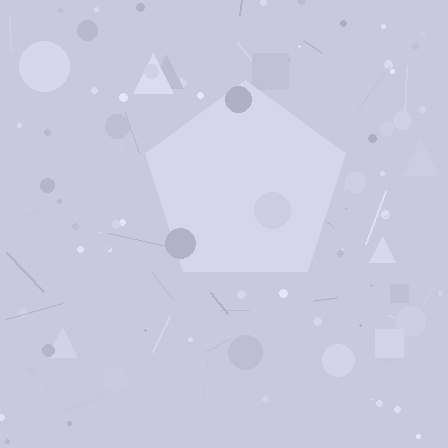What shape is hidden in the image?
A pentagon is hidden in the image.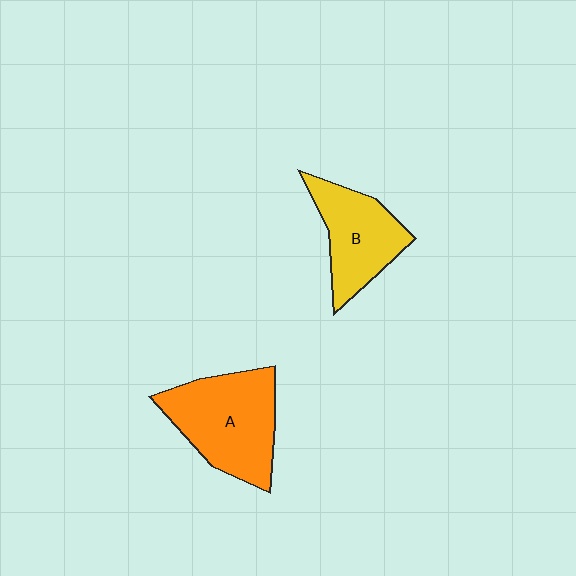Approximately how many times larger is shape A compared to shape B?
Approximately 1.3 times.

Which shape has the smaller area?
Shape B (yellow).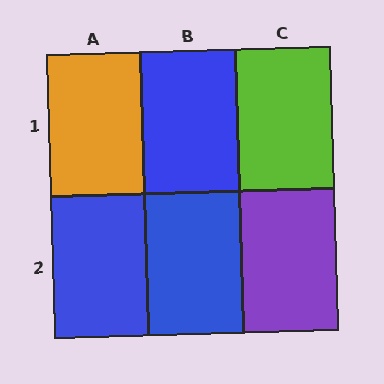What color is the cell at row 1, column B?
Blue.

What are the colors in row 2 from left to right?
Blue, blue, purple.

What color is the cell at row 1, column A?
Orange.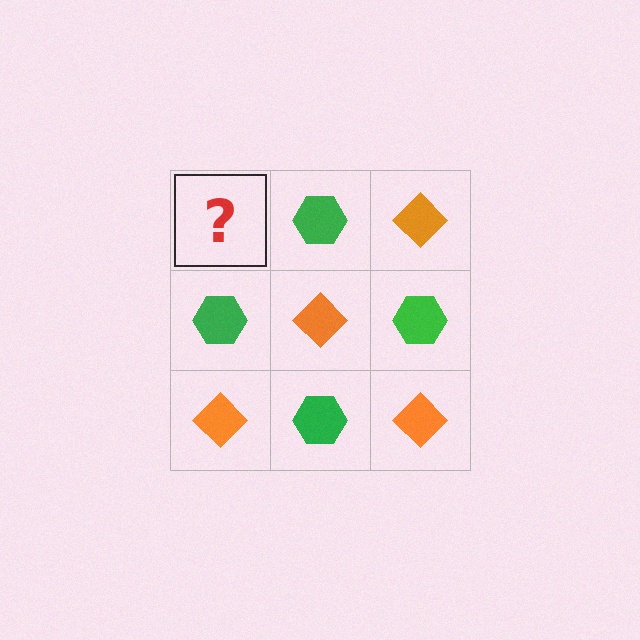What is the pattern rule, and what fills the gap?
The rule is that it alternates orange diamond and green hexagon in a checkerboard pattern. The gap should be filled with an orange diamond.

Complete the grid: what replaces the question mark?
The question mark should be replaced with an orange diamond.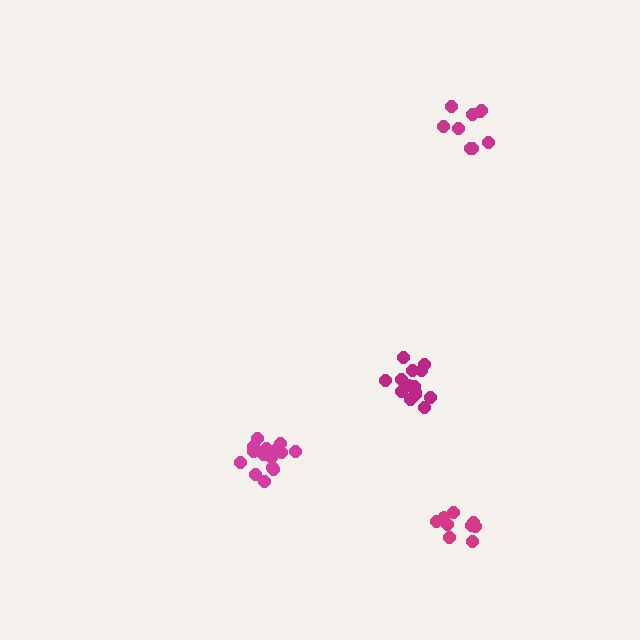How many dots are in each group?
Group 1: 9 dots, Group 2: 9 dots, Group 3: 14 dots, Group 4: 15 dots (47 total).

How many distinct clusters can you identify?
There are 4 distinct clusters.